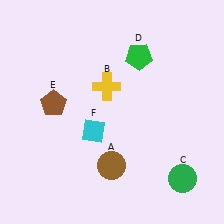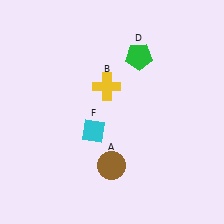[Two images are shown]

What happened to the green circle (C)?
The green circle (C) was removed in Image 2. It was in the bottom-right area of Image 1.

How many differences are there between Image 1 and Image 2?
There are 2 differences between the two images.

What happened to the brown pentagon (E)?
The brown pentagon (E) was removed in Image 2. It was in the top-left area of Image 1.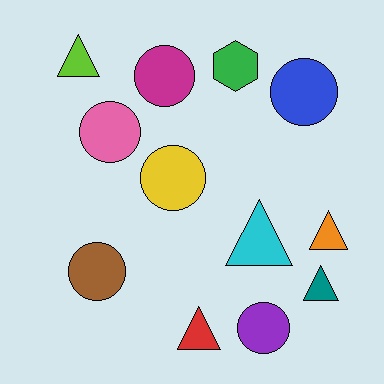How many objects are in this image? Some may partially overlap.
There are 12 objects.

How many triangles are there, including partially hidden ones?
There are 5 triangles.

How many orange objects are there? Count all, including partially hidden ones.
There is 1 orange object.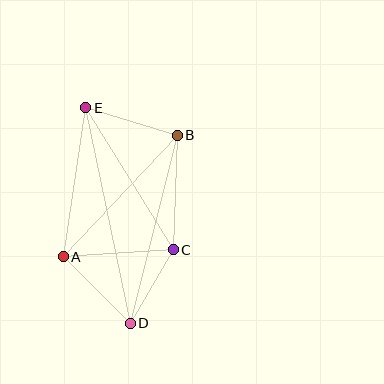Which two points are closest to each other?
Points C and D are closest to each other.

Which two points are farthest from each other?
Points D and E are farthest from each other.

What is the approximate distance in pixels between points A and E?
The distance between A and E is approximately 151 pixels.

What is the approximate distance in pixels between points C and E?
The distance between C and E is approximately 167 pixels.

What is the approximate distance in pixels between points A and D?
The distance between A and D is approximately 94 pixels.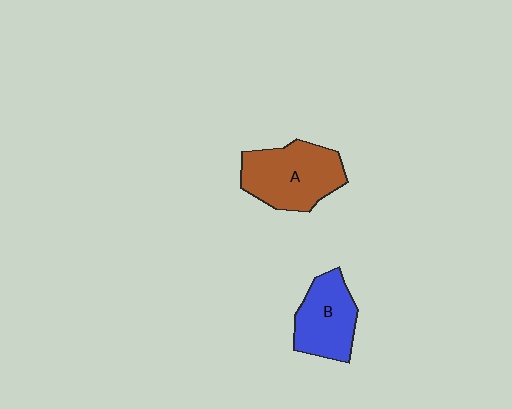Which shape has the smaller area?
Shape B (blue).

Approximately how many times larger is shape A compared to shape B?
Approximately 1.3 times.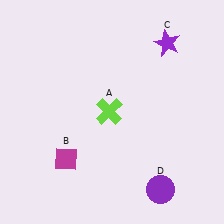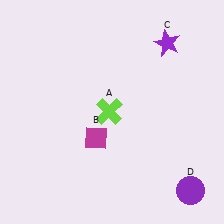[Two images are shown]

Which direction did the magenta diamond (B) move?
The magenta diamond (B) moved right.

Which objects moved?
The objects that moved are: the magenta diamond (B), the purple circle (D).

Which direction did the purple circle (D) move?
The purple circle (D) moved right.